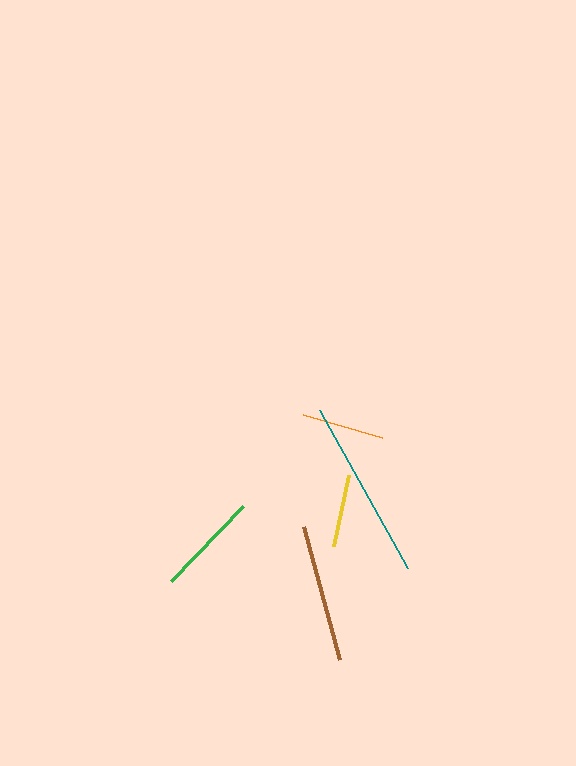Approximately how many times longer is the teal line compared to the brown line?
The teal line is approximately 1.3 times the length of the brown line.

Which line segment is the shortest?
The yellow line is the shortest at approximately 73 pixels.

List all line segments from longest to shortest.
From longest to shortest: teal, brown, green, orange, yellow.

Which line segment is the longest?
The teal line is the longest at approximately 180 pixels.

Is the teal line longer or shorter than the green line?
The teal line is longer than the green line.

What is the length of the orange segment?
The orange segment is approximately 83 pixels long.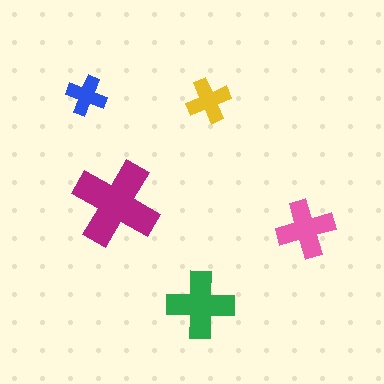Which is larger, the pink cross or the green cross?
The green one.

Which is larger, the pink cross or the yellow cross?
The pink one.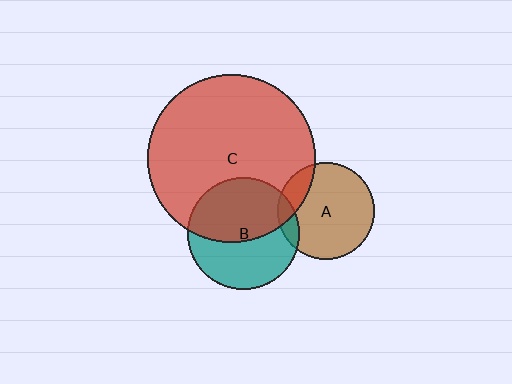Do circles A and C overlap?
Yes.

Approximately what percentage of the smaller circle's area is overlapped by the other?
Approximately 15%.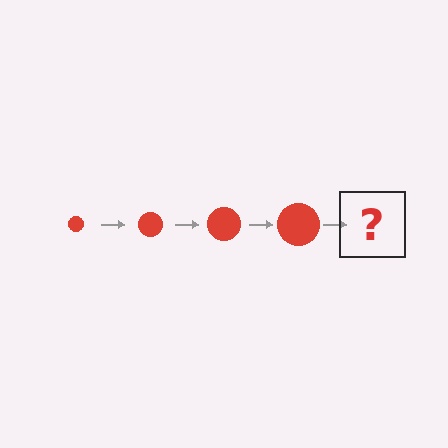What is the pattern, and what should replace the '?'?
The pattern is that the circle gets progressively larger each step. The '?' should be a red circle, larger than the previous one.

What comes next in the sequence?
The next element should be a red circle, larger than the previous one.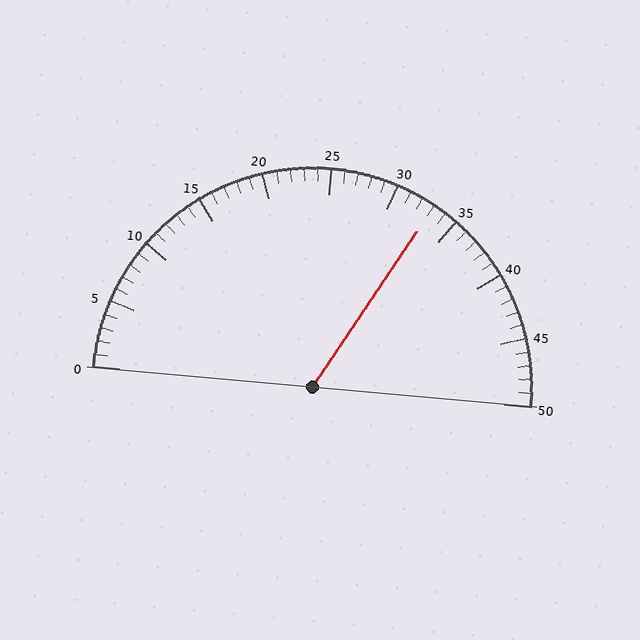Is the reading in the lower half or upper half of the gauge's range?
The reading is in the upper half of the range (0 to 50).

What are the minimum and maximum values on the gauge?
The gauge ranges from 0 to 50.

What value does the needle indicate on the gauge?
The needle indicates approximately 33.